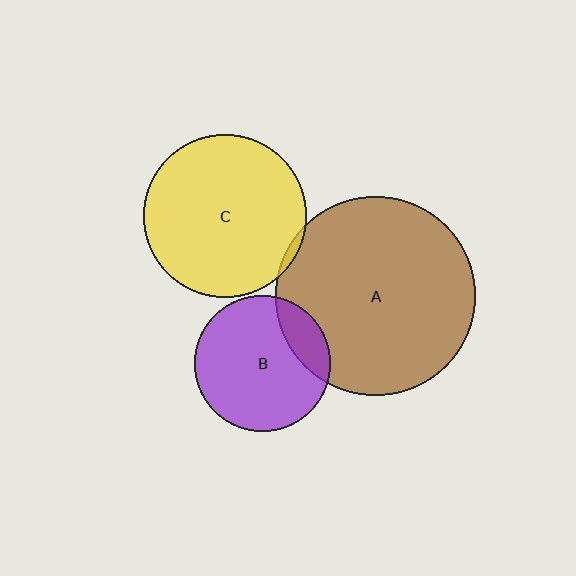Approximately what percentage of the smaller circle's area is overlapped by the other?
Approximately 15%.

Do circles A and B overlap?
Yes.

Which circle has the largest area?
Circle A (brown).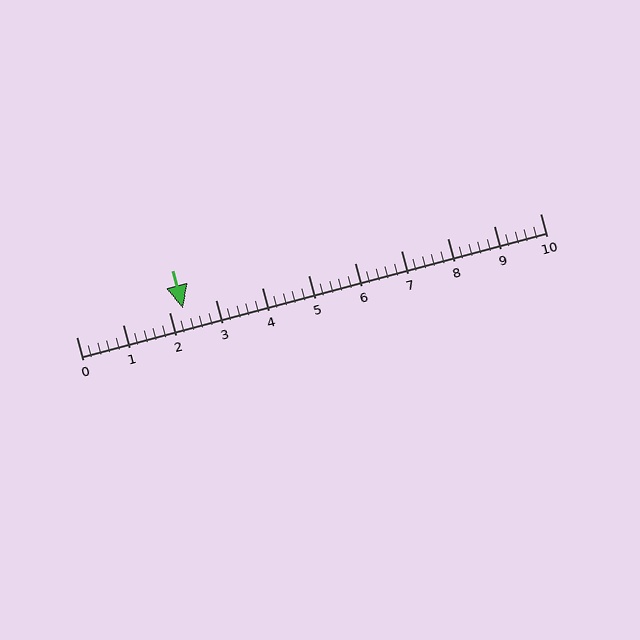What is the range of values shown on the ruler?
The ruler shows values from 0 to 10.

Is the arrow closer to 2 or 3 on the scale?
The arrow is closer to 2.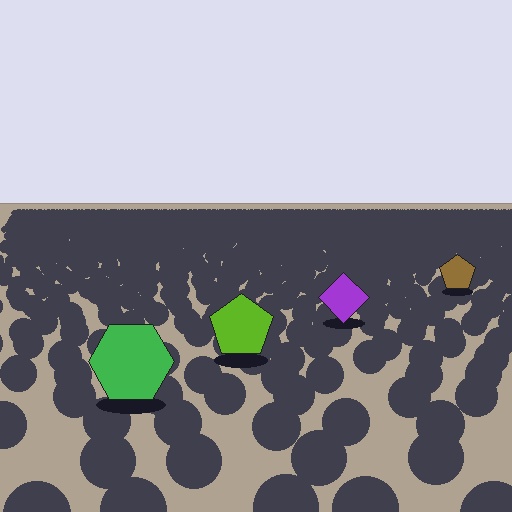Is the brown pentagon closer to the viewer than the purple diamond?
No. The purple diamond is closer — you can tell from the texture gradient: the ground texture is coarser near it.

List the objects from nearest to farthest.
From nearest to farthest: the green hexagon, the lime pentagon, the purple diamond, the brown pentagon.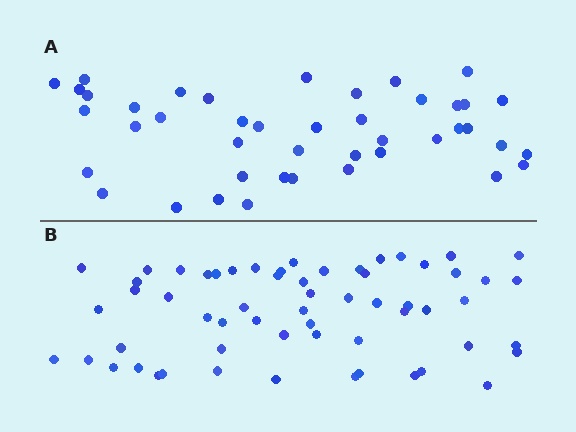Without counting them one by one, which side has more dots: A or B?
Region B (the bottom region) has more dots.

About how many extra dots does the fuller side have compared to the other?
Region B has approximately 15 more dots than region A.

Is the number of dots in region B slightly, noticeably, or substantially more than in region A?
Region B has noticeably more, but not dramatically so. The ratio is roughly 1.4 to 1.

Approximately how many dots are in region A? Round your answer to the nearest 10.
About 40 dots. (The exact count is 43, which rounds to 40.)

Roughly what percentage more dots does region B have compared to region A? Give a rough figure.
About 40% more.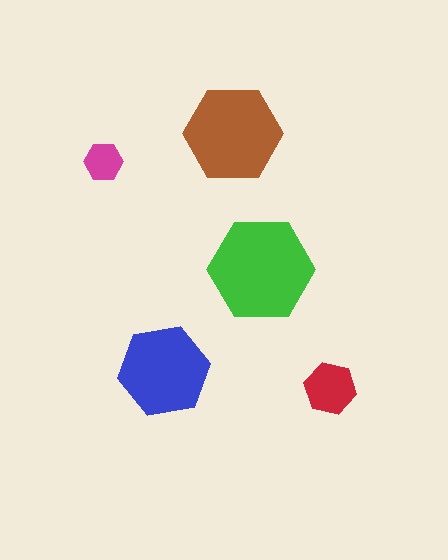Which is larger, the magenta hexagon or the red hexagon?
The red one.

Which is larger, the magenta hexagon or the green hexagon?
The green one.